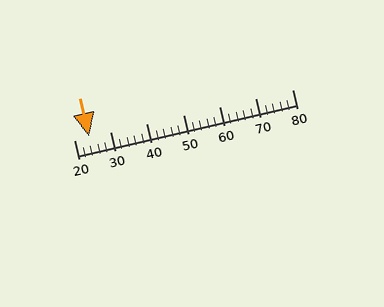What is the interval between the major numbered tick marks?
The major tick marks are spaced 10 units apart.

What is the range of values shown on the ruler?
The ruler shows values from 20 to 80.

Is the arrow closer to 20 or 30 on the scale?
The arrow is closer to 20.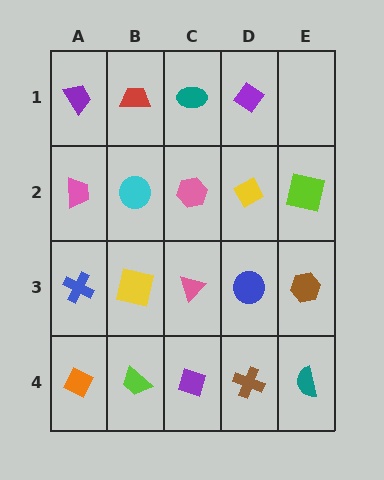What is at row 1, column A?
A purple trapezoid.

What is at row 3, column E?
A brown hexagon.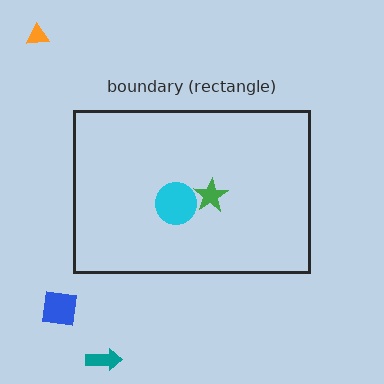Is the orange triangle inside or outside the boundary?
Outside.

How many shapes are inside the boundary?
2 inside, 3 outside.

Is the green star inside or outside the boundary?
Inside.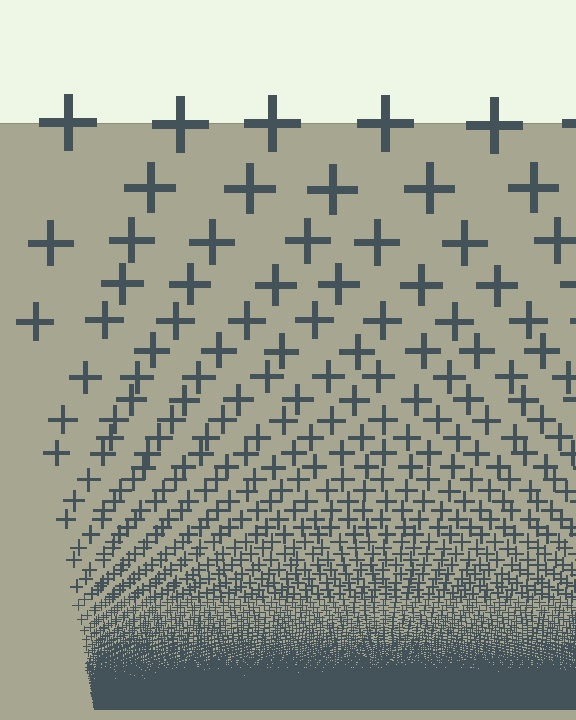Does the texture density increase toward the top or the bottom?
Density increases toward the bottom.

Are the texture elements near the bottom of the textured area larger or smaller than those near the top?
Smaller. The gradient is inverted — elements near the bottom are smaller and denser.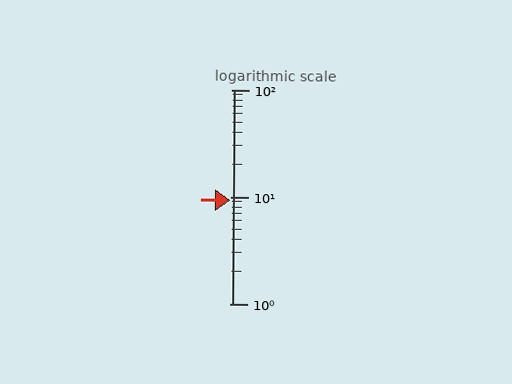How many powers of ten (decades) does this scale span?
The scale spans 2 decades, from 1 to 100.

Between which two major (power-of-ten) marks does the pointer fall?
The pointer is between 1 and 10.